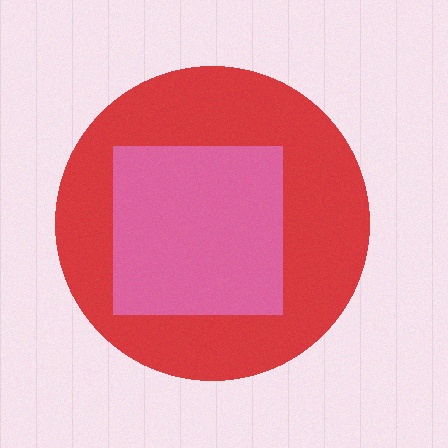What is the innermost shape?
The pink square.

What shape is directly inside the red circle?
The pink square.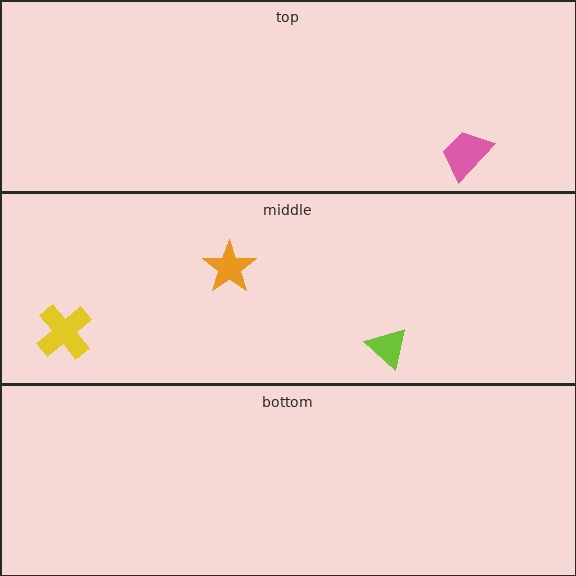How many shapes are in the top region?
1.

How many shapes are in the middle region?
3.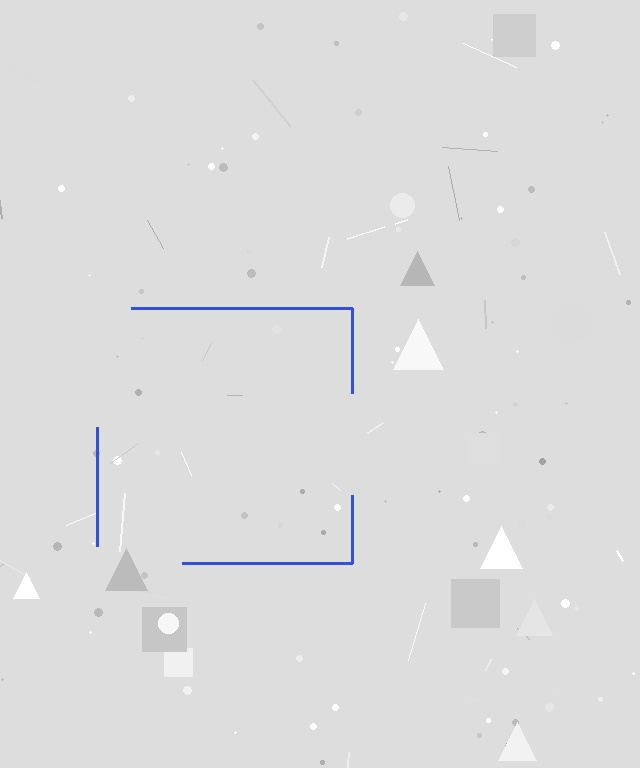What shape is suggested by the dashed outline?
The dashed outline suggests a square.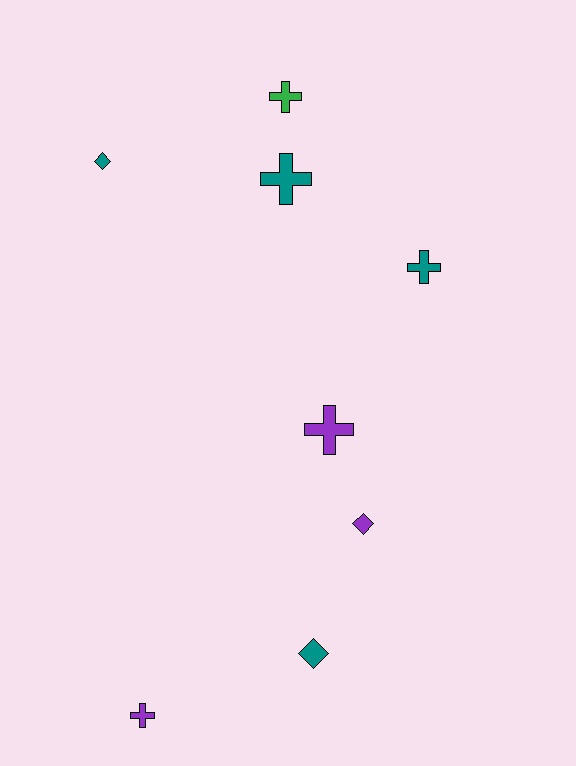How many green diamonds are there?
There are no green diamonds.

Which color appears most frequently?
Teal, with 4 objects.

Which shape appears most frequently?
Cross, with 5 objects.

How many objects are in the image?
There are 8 objects.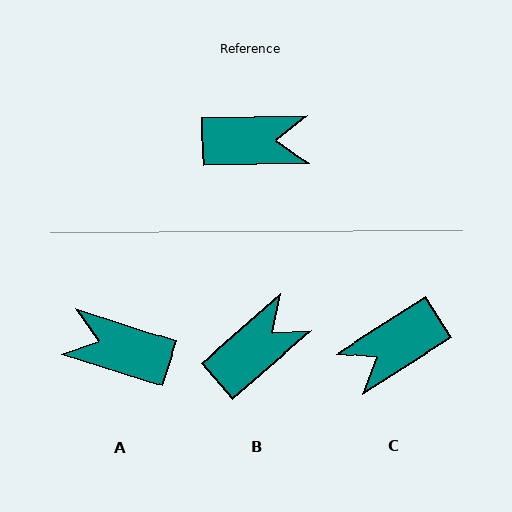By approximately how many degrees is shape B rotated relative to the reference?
Approximately 39 degrees counter-clockwise.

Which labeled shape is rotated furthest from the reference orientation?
A, about 161 degrees away.